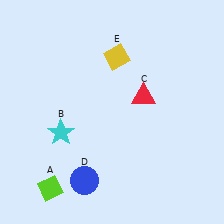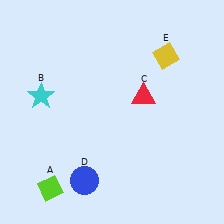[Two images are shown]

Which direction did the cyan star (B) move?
The cyan star (B) moved up.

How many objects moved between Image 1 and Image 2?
2 objects moved between the two images.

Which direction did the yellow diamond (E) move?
The yellow diamond (E) moved right.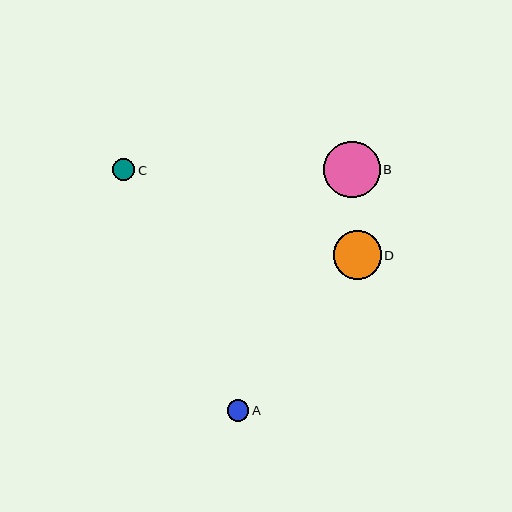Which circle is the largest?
Circle B is the largest with a size of approximately 56 pixels.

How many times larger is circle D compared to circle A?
Circle D is approximately 2.3 times the size of circle A.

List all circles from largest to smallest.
From largest to smallest: B, D, C, A.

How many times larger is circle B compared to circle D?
Circle B is approximately 1.2 times the size of circle D.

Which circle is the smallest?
Circle A is the smallest with a size of approximately 21 pixels.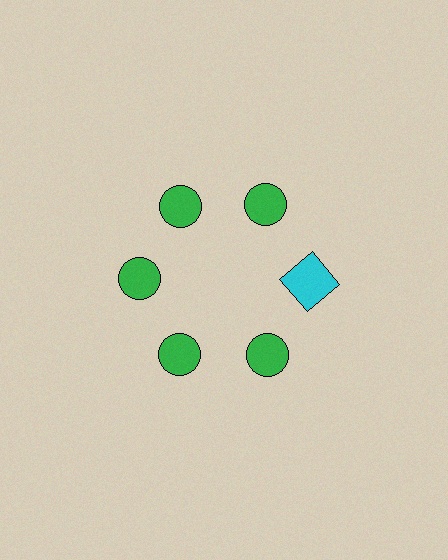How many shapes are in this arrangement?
There are 6 shapes arranged in a ring pattern.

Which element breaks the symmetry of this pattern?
The cyan square at roughly the 3 o'clock position breaks the symmetry. All other shapes are green circles.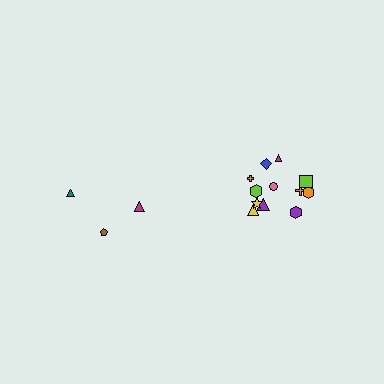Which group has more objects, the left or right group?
The right group.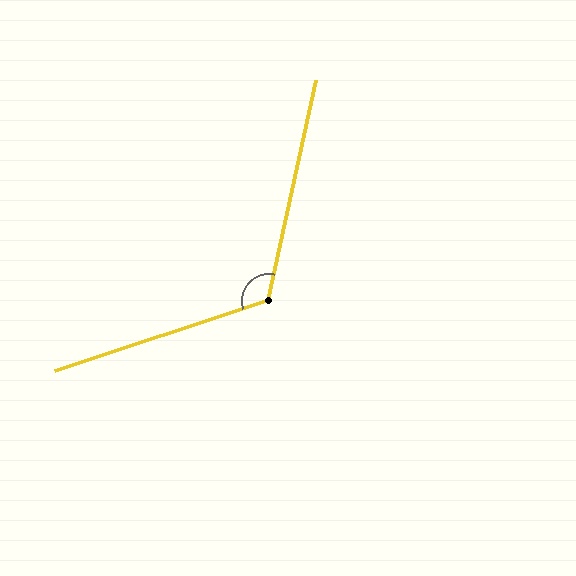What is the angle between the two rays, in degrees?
Approximately 120 degrees.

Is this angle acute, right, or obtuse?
It is obtuse.